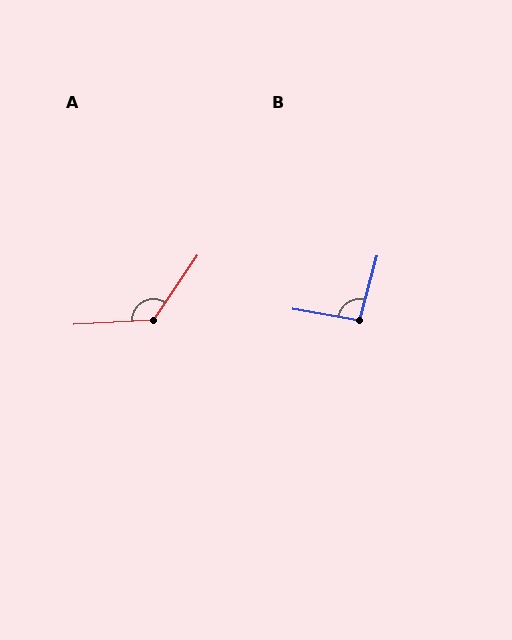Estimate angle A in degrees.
Approximately 128 degrees.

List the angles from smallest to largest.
B (95°), A (128°).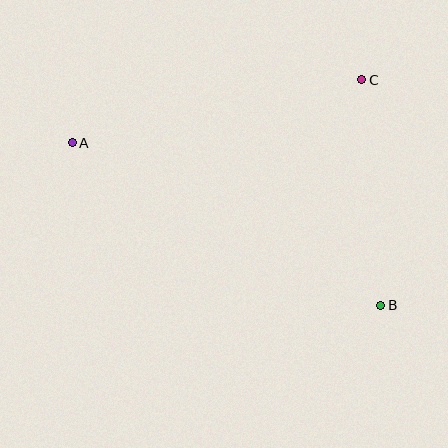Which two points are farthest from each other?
Points A and B are farthest from each other.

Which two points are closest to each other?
Points B and C are closest to each other.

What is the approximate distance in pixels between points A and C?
The distance between A and C is approximately 296 pixels.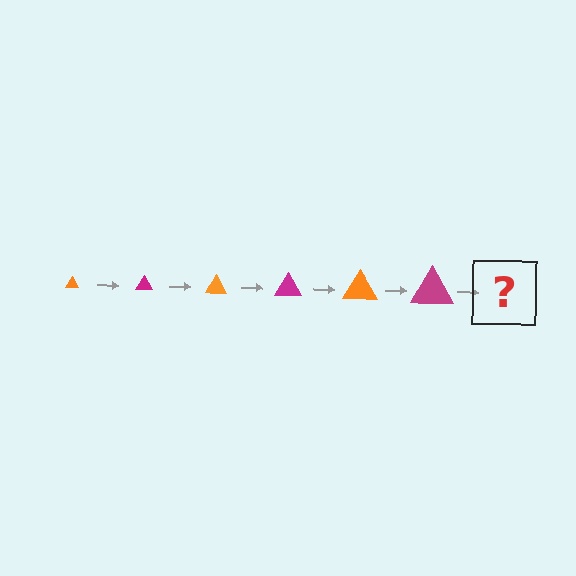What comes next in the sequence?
The next element should be an orange triangle, larger than the previous one.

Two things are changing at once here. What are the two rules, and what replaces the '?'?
The two rules are that the triangle grows larger each step and the color cycles through orange and magenta. The '?' should be an orange triangle, larger than the previous one.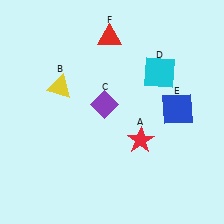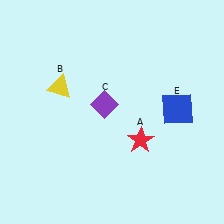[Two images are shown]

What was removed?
The cyan square (D), the red triangle (F) were removed in Image 2.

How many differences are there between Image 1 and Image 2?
There are 2 differences between the two images.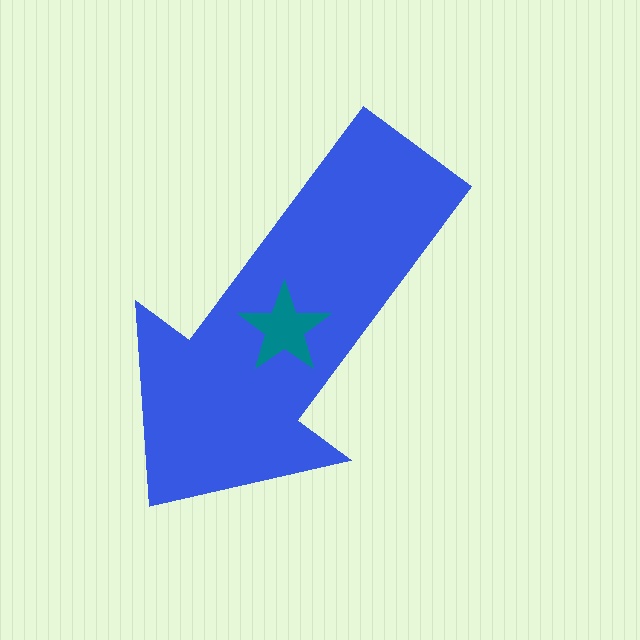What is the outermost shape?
The blue arrow.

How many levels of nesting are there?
2.